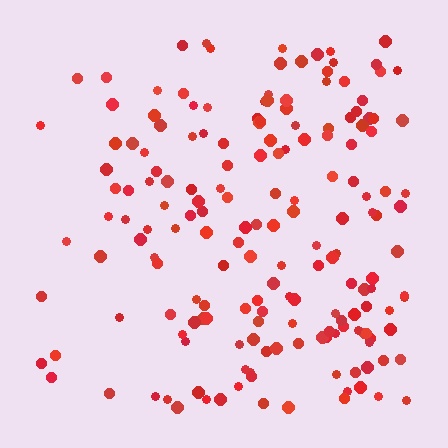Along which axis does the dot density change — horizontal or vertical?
Horizontal.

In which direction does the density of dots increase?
From left to right, with the right side densest.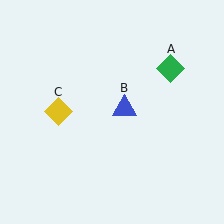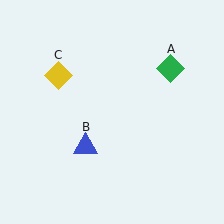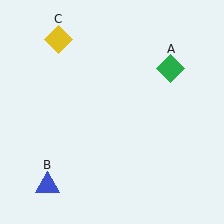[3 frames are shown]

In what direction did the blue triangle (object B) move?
The blue triangle (object B) moved down and to the left.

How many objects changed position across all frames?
2 objects changed position: blue triangle (object B), yellow diamond (object C).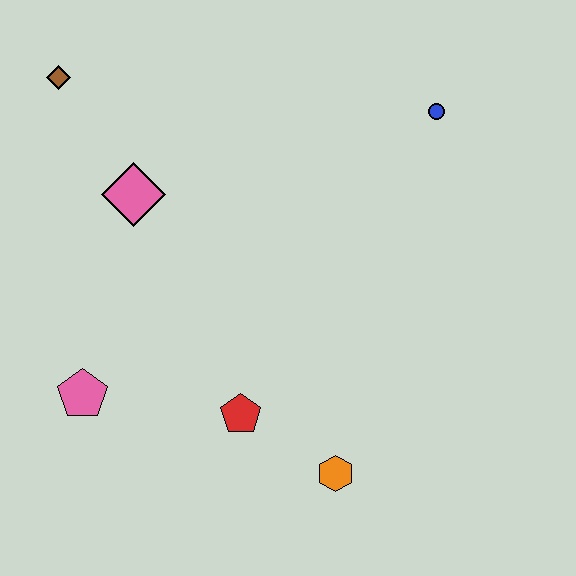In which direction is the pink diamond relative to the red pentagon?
The pink diamond is above the red pentagon.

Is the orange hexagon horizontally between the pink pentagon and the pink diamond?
No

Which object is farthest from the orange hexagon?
The brown diamond is farthest from the orange hexagon.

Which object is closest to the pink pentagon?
The red pentagon is closest to the pink pentagon.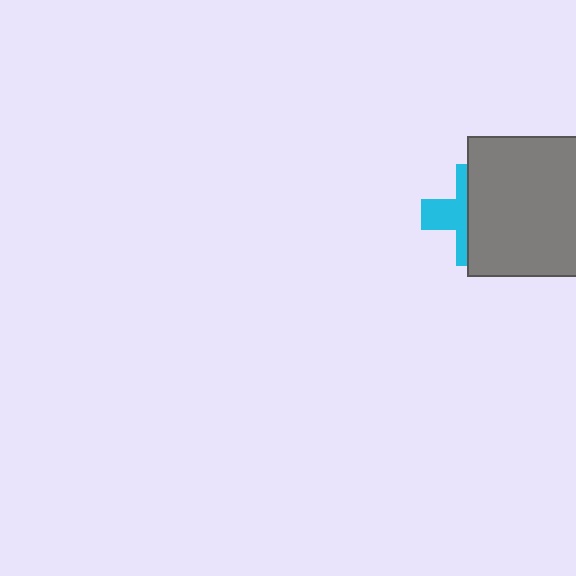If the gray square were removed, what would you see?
You would see the complete cyan cross.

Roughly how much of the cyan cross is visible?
A small part of it is visible (roughly 42%).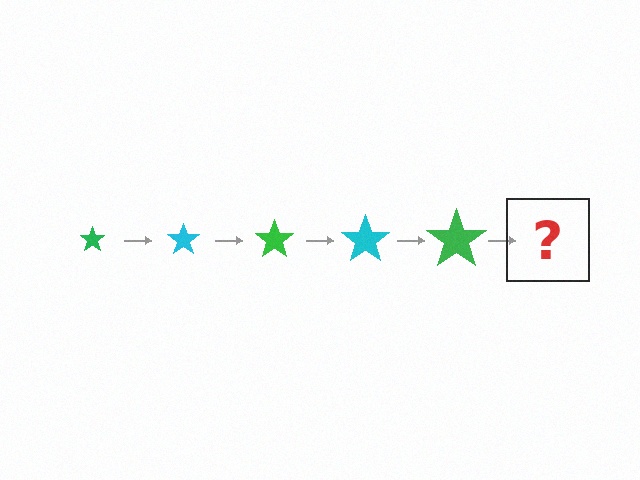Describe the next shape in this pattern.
It should be a cyan star, larger than the previous one.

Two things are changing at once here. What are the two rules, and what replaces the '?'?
The two rules are that the star grows larger each step and the color cycles through green and cyan. The '?' should be a cyan star, larger than the previous one.